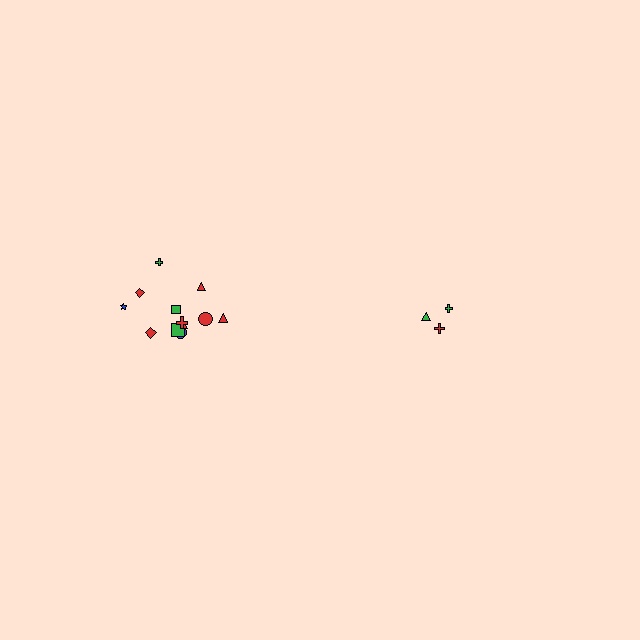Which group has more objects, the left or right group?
The left group.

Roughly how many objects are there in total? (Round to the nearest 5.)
Roughly 15 objects in total.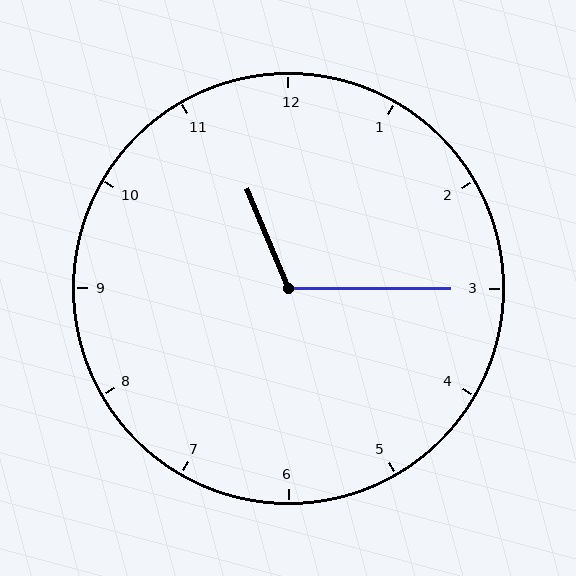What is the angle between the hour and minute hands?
Approximately 112 degrees.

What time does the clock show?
11:15.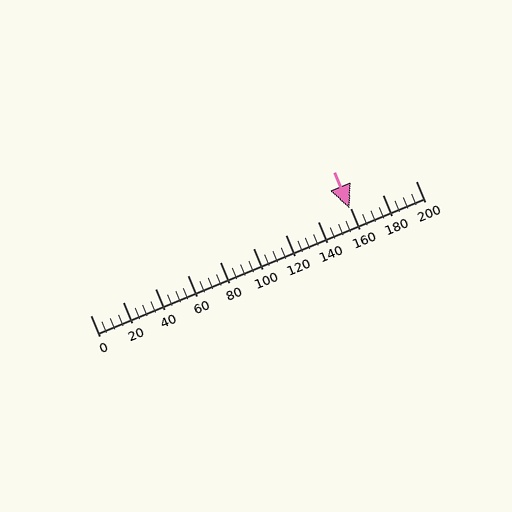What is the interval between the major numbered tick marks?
The major tick marks are spaced 20 units apart.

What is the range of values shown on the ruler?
The ruler shows values from 0 to 200.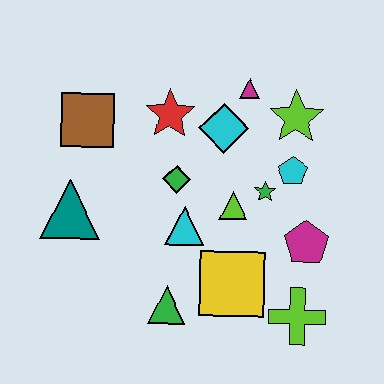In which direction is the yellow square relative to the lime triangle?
The yellow square is below the lime triangle.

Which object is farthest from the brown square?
The lime cross is farthest from the brown square.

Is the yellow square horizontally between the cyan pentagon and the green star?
No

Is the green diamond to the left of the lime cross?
Yes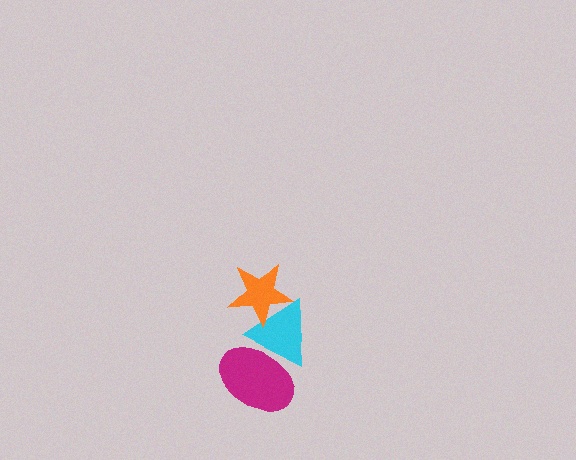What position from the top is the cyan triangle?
The cyan triangle is 2nd from the top.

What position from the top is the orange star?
The orange star is 1st from the top.